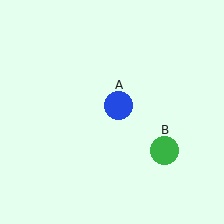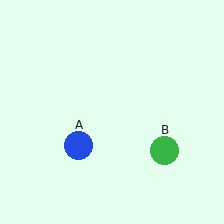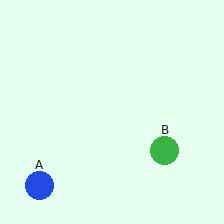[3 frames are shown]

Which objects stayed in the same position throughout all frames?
Green circle (object B) remained stationary.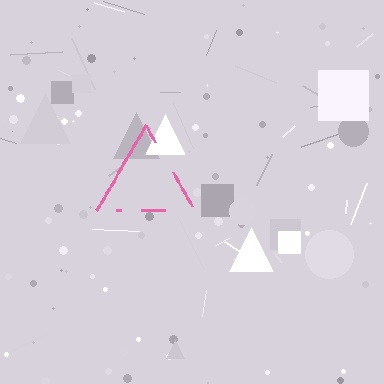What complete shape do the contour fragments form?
The contour fragments form a triangle.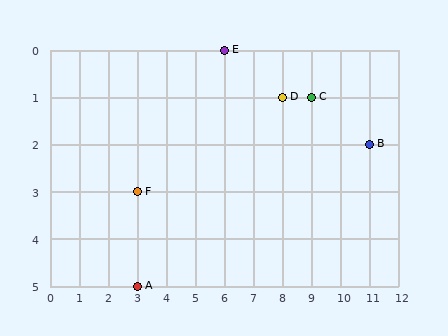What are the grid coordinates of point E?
Point E is at grid coordinates (6, 0).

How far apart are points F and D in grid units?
Points F and D are 5 columns and 2 rows apart (about 5.4 grid units diagonally).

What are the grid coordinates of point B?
Point B is at grid coordinates (11, 2).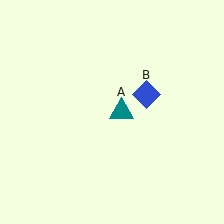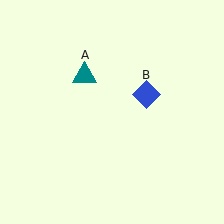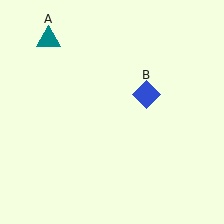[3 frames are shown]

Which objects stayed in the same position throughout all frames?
Blue diamond (object B) remained stationary.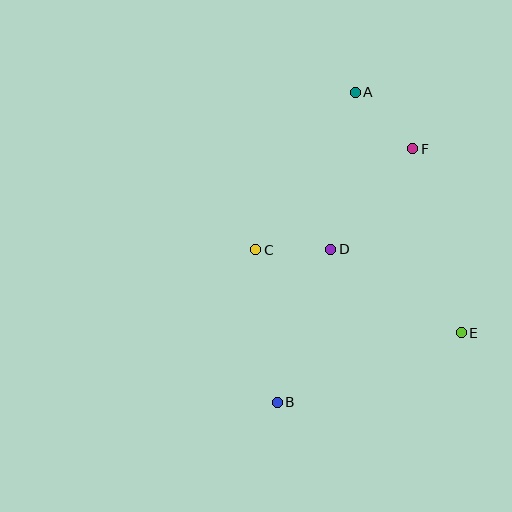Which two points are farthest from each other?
Points A and B are farthest from each other.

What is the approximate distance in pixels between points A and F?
The distance between A and F is approximately 81 pixels.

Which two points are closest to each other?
Points C and D are closest to each other.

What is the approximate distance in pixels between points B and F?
The distance between B and F is approximately 288 pixels.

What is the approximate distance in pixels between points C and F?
The distance between C and F is approximately 187 pixels.